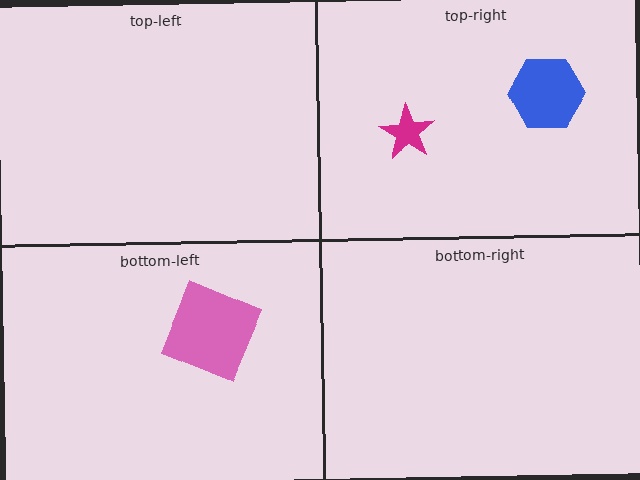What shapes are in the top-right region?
The blue hexagon, the magenta star.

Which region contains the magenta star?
The top-right region.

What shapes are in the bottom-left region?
The pink square.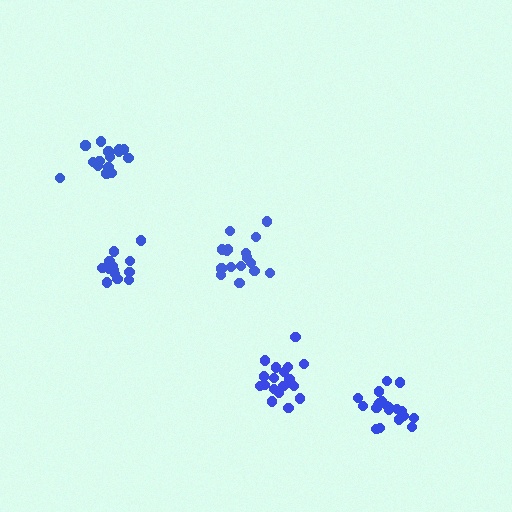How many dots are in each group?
Group 1: 16 dots, Group 2: 20 dots, Group 3: 15 dots, Group 4: 15 dots, Group 5: 18 dots (84 total).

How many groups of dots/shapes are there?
There are 5 groups.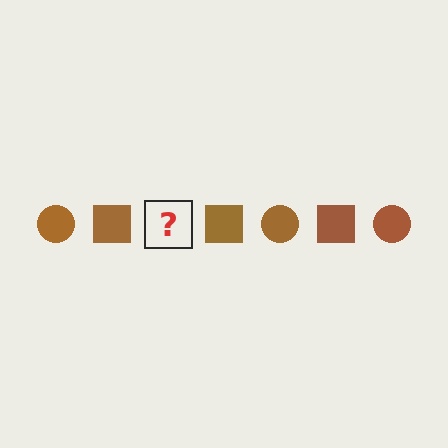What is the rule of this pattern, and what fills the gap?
The rule is that the pattern cycles through circle, square shapes in brown. The gap should be filled with a brown circle.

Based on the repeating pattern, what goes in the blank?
The blank should be a brown circle.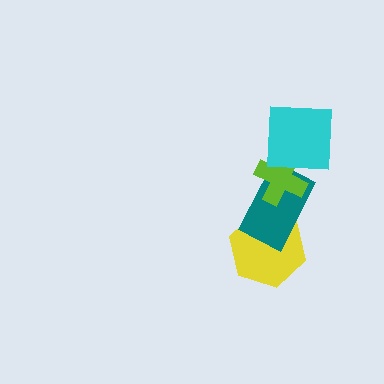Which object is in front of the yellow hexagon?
The teal rectangle is in front of the yellow hexagon.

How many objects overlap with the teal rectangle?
3 objects overlap with the teal rectangle.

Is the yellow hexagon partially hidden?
Yes, it is partially covered by another shape.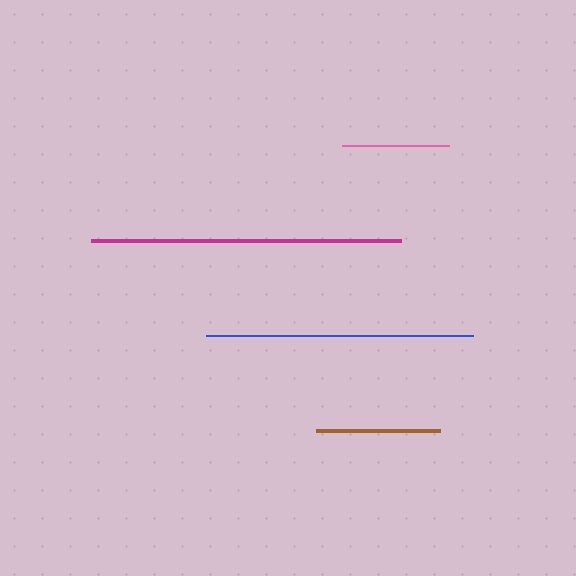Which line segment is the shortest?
The pink line is the shortest at approximately 107 pixels.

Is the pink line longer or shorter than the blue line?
The blue line is longer than the pink line.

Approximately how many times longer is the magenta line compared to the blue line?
The magenta line is approximately 1.2 times the length of the blue line.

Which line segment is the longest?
The magenta line is the longest at approximately 310 pixels.